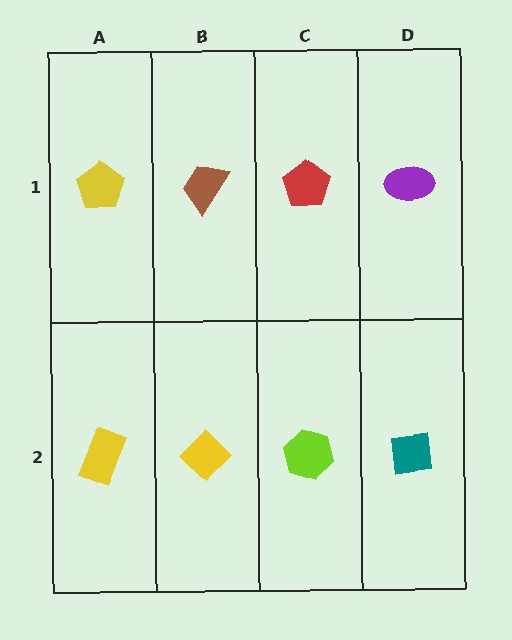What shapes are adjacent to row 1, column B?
A yellow diamond (row 2, column B), a yellow pentagon (row 1, column A), a red pentagon (row 1, column C).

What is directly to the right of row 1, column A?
A brown trapezoid.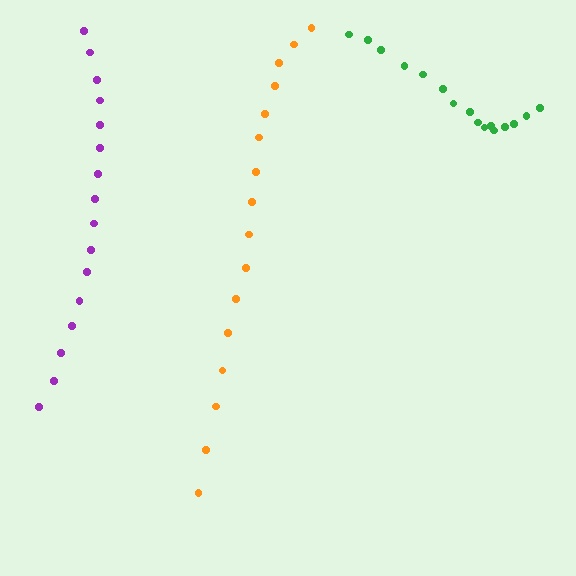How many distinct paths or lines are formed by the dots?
There are 3 distinct paths.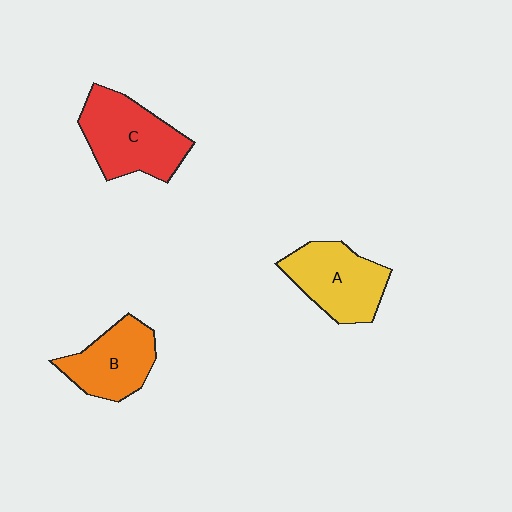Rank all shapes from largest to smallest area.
From largest to smallest: C (red), A (yellow), B (orange).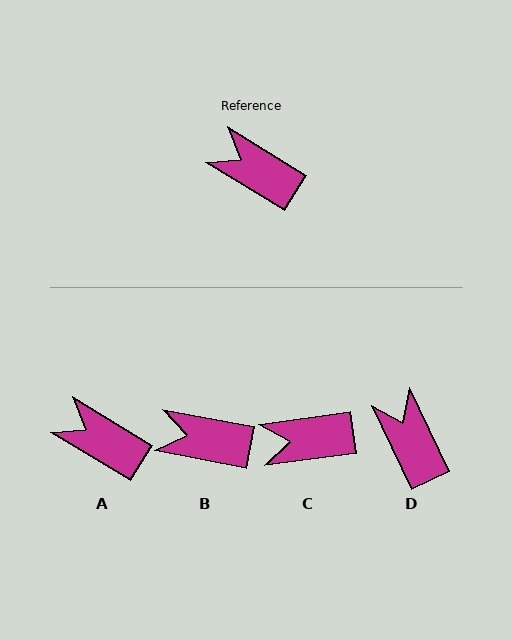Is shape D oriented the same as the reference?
No, it is off by about 33 degrees.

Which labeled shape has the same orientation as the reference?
A.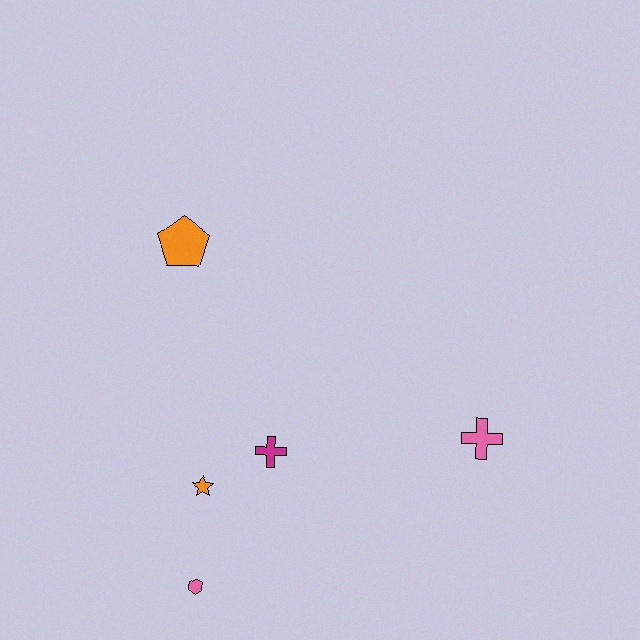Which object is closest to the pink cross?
The magenta cross is closest to the pink cross.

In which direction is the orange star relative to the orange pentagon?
The orange star is below the orange pentagon.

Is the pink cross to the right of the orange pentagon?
Yes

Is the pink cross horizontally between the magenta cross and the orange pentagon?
No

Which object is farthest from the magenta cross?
The orange pentagon is farthest from the magenta cross.